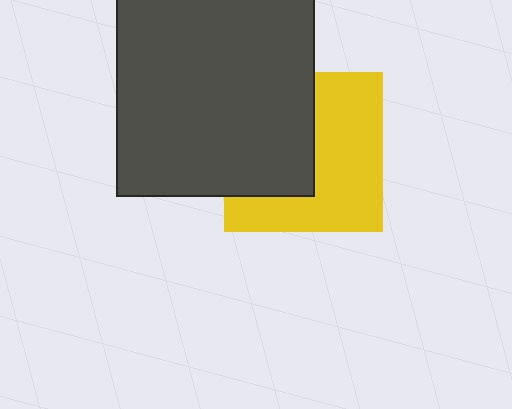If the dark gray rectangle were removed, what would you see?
You would see the complete yellow square.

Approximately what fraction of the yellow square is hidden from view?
Roughly 45% of the yellow square is hidden behind the dark gray rectangle.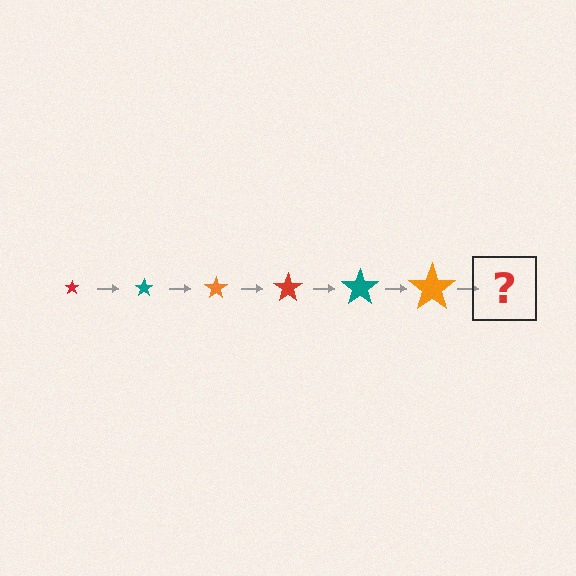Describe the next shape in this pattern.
It should be a red star, larger than the previous one.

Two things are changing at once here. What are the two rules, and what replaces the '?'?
The two rules are that the star grows larger each step and the color cycles through red, teal, and orange. The '?' should be a red star, larger than the previous one.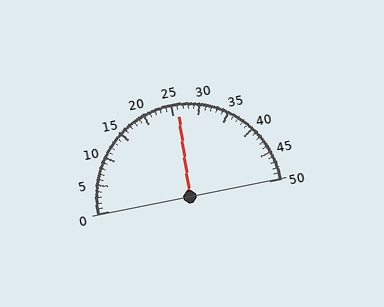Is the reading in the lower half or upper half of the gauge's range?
The reading is in the upper half of the range (0 to 50).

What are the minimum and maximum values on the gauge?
The gauge ranges from 0 to 50.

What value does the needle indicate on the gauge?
The needle indicates approximately 26.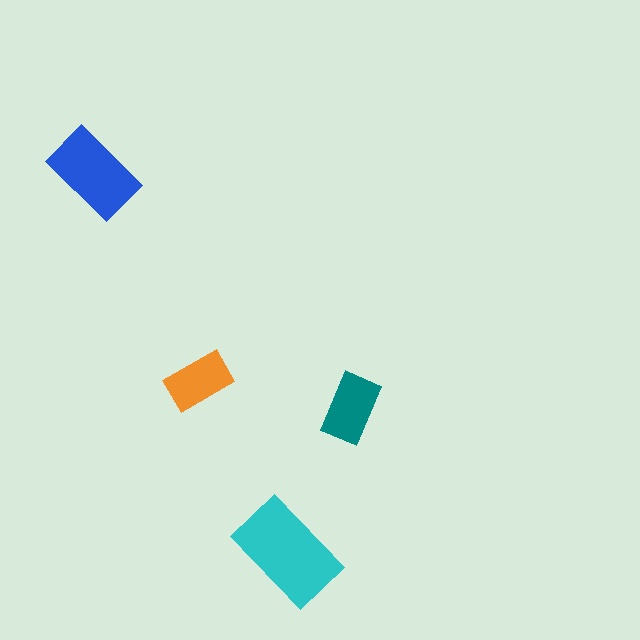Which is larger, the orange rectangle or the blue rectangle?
The blue one.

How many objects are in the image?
There are 4 objects in the image.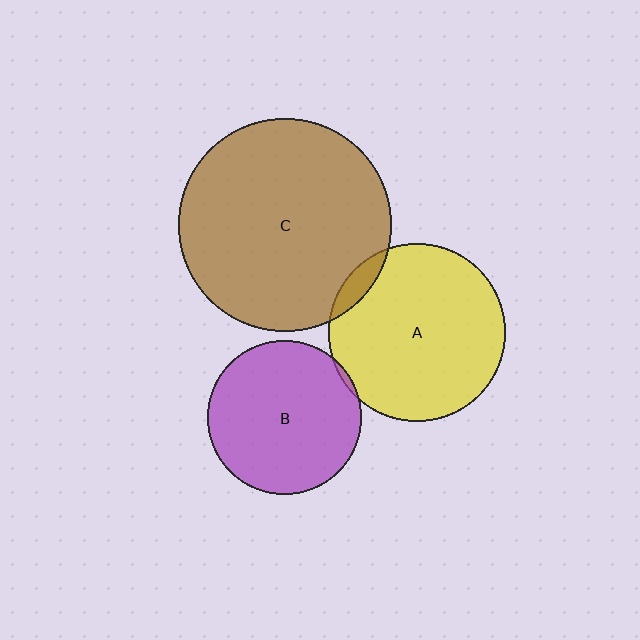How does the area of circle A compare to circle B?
Approximately 1.3 times.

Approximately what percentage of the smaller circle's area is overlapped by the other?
Approximately 5%.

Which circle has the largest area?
Circle C (brown).